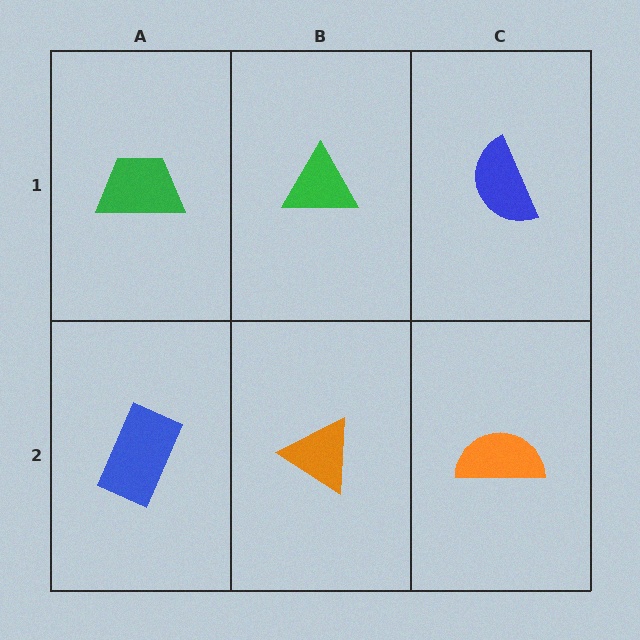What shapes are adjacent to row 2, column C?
A blue semicircle (row 1, column C), an orange triangle (row 2, column B).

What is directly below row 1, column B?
An orange triangle.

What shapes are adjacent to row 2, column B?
A green triangle (row 1, column B), a blue rectangle (row 2, column A), an orange semicircle (row 2, column C).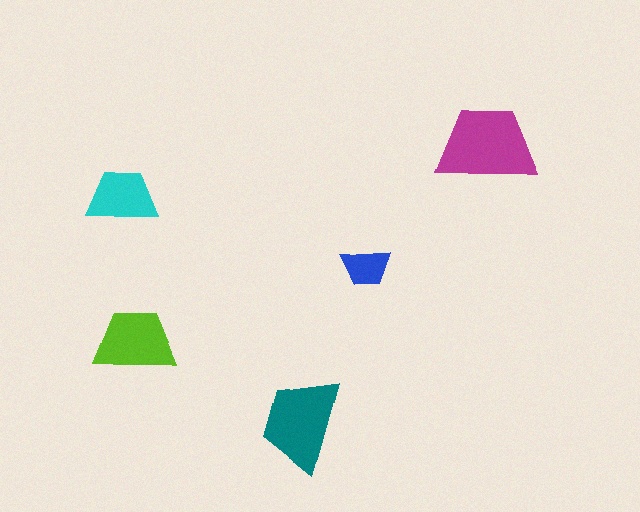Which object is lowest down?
The teal trapezoid is bottommost.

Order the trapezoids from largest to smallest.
the magenta one, the teal one, the lime one, the cyan one, the blue one.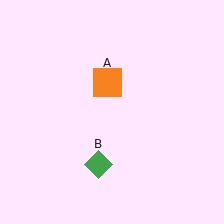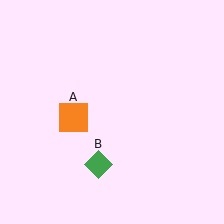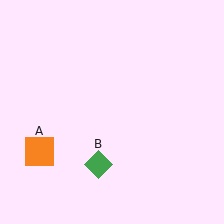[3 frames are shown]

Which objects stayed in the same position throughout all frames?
Green diamond (object B) remained stationary.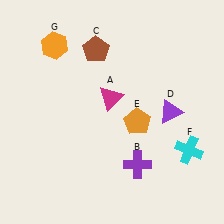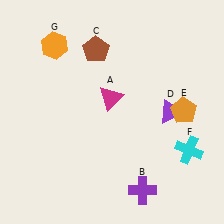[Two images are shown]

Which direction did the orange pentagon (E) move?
The orange pentagon (E) moved right.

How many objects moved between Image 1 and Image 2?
2 objects moved between the two images.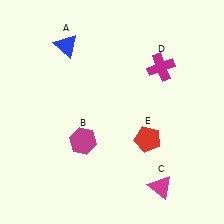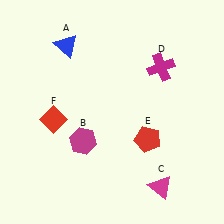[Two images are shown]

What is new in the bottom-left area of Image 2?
A red diamond (F) was added in the bottom-left area of Image 2.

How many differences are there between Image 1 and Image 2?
There is 1 difference between the two images.